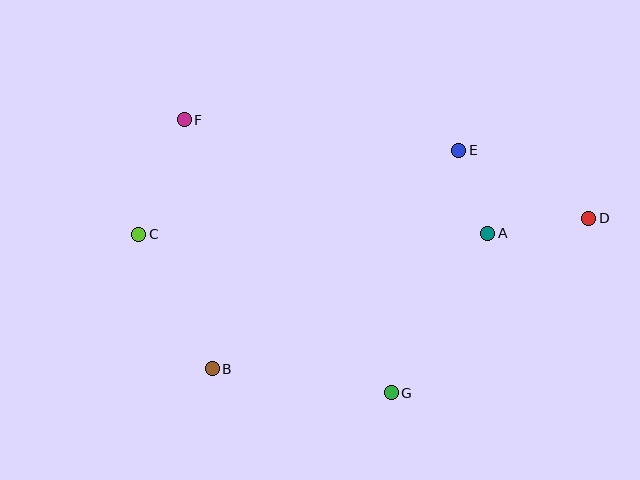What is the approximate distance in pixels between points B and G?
The distance between B and G is approximately 180 pixels.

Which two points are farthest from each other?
Points C and D are farthest from each other.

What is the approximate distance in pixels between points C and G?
The distance between C and G is approximately 298 pixels.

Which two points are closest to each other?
Points A and E are closest to each other.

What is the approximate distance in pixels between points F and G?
The distance between F and G is approximately 342 pixels.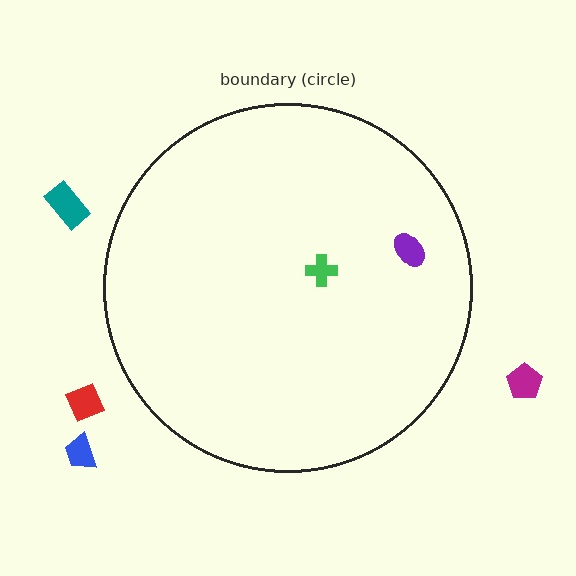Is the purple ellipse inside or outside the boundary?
Inside.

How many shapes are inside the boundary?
2 inside, 4 outside.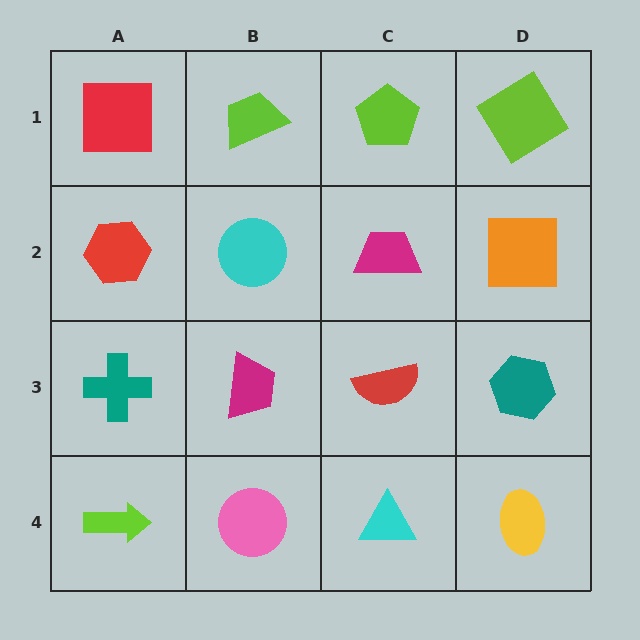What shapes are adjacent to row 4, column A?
A teal cross (row 3, column A), a pink circle (row 4, column B).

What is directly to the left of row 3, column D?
A red semicircle.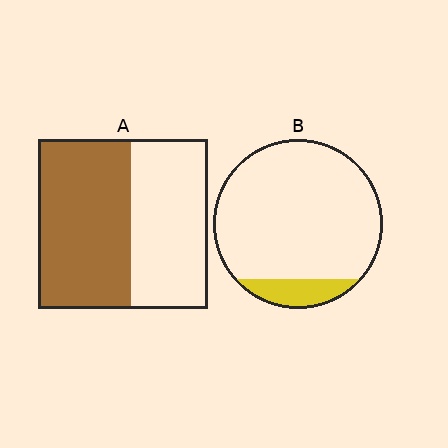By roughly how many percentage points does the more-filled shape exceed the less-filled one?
By roughly 45 percentage points (A over B).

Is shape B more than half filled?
No.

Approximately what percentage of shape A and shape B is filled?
A is approximately 55% and B is approximately 10%.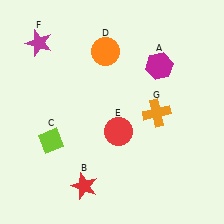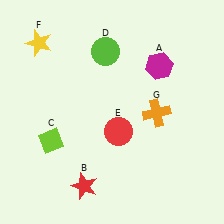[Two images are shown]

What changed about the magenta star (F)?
In Image 1, F is magenta. In Image 2, it changed to yellow.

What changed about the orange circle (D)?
In Image 1, D is orange. In Image 2, it changed to lime.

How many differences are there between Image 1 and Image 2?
There are 2 differences between the two images.